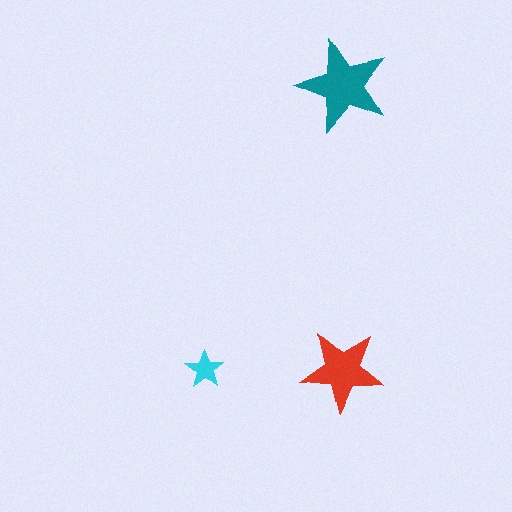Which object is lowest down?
The red star is bottommost.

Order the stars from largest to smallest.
the teal one, the red one, the cyan one.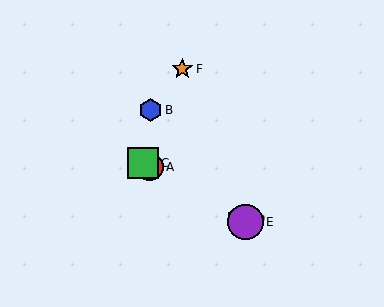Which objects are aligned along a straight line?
Objects A, C, D, E are aligned along a straight line.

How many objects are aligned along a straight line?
4 objects (A, C, D, E) are aligned along a straight line.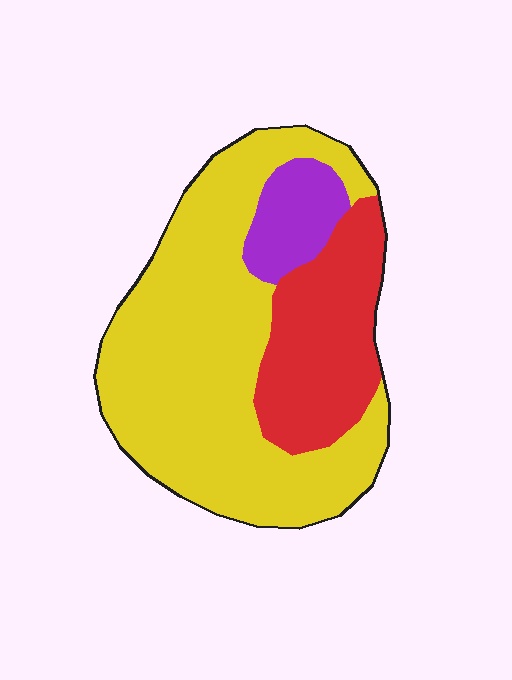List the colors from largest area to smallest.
From largest to smallest: yellow, red, purple.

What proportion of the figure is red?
Red covers roughly 25% of the figure.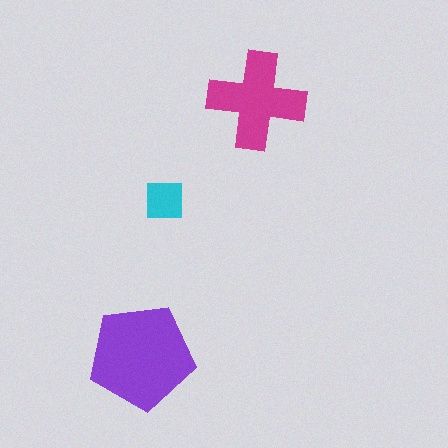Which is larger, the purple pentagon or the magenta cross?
The purple pentagon.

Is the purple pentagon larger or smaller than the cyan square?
Larger.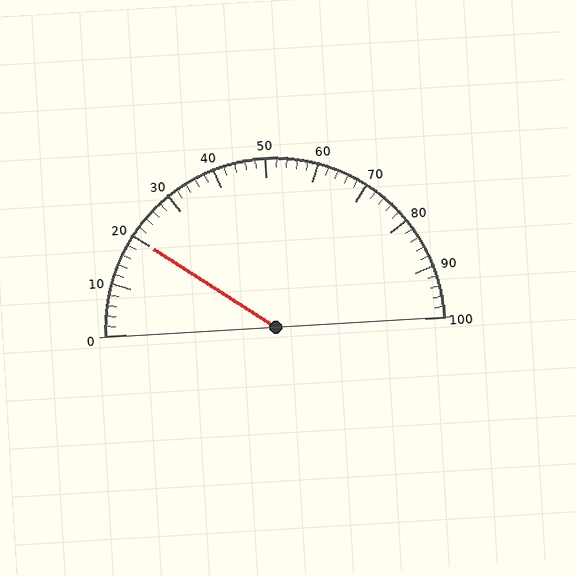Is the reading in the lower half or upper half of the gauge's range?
The reading is in the lower half of the range (0 to 100).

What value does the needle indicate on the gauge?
The needle indicates approximately 20.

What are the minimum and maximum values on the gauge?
The gauge ranges from 0 to 100.